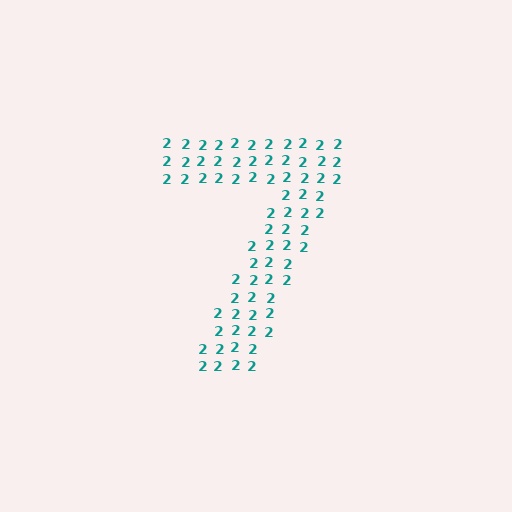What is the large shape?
The large shape is the digit 7.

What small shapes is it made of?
It is made of small digit 2's.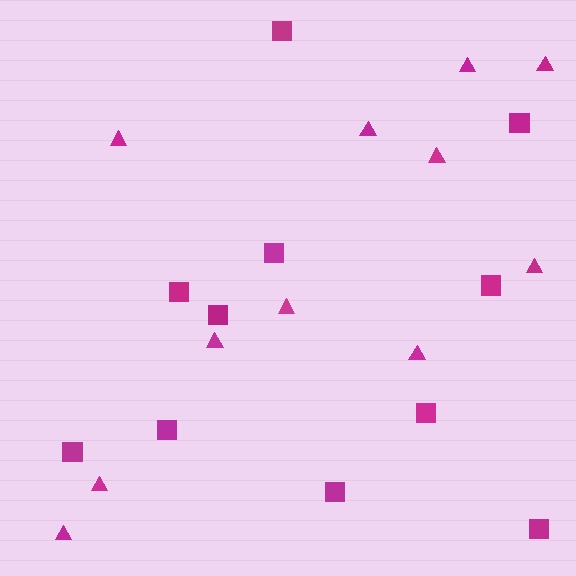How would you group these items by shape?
There are 2 groups: one group of triangles (11) and one group of squares (11).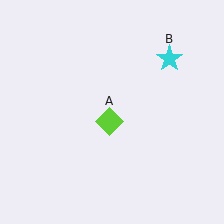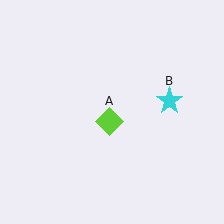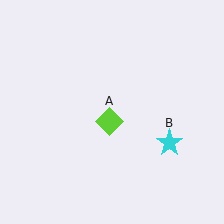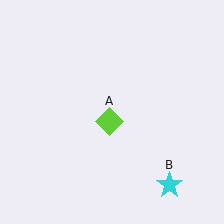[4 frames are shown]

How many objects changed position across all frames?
1 object changed position: cyan star (object B).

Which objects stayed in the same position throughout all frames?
Lime diamond (object A) remained stationary.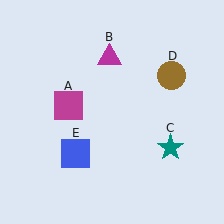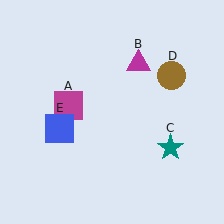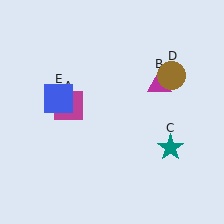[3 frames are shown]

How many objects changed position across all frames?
2 objects changed position: magenta triangle (object B), blue square (object E).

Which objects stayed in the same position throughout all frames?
Magenta square (object A) and teal star (object C) and brown circle (object D) remained stationary.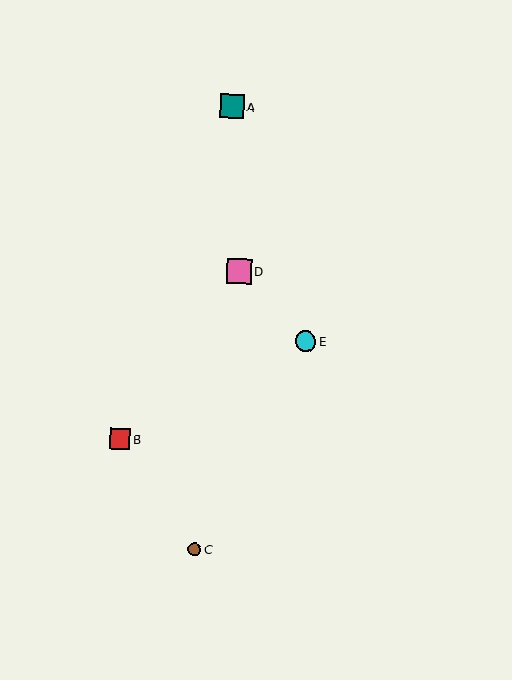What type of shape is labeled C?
Shape C is a brown circle.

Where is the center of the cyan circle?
The center of the cyan circle is at (306, 341).